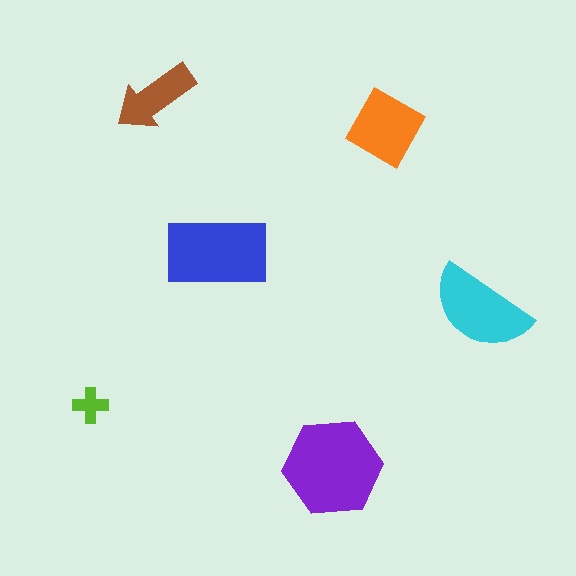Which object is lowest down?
The purple hexagon is bottommost.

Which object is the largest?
The purple hexagon.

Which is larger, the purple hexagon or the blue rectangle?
The purple hexagon.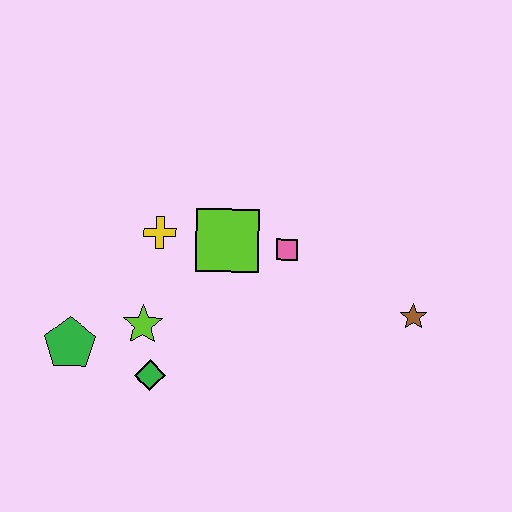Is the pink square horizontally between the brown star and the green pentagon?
Yes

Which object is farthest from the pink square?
The green pentagon is farthest from the pink square.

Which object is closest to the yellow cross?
The lime square is closest to the yellow cross.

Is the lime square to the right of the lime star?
Yes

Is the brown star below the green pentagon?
No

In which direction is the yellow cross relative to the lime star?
The yellow cross is above the lime star.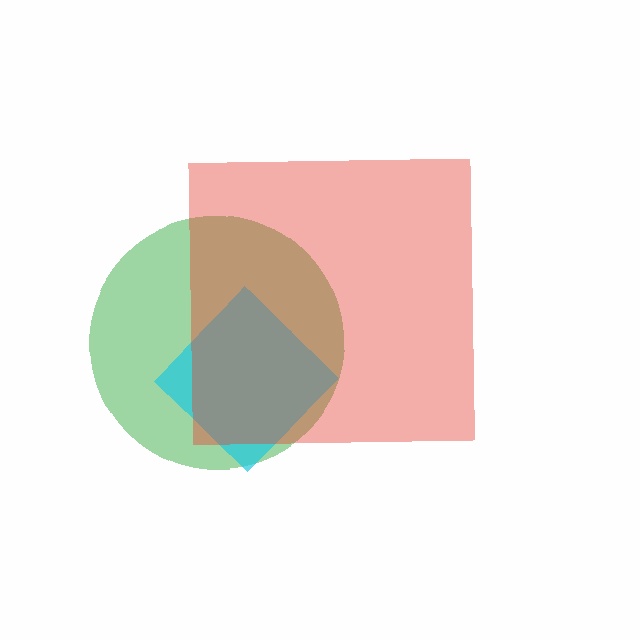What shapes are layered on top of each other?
The layered shapes are: a green circle, a cyan diamond, a red square.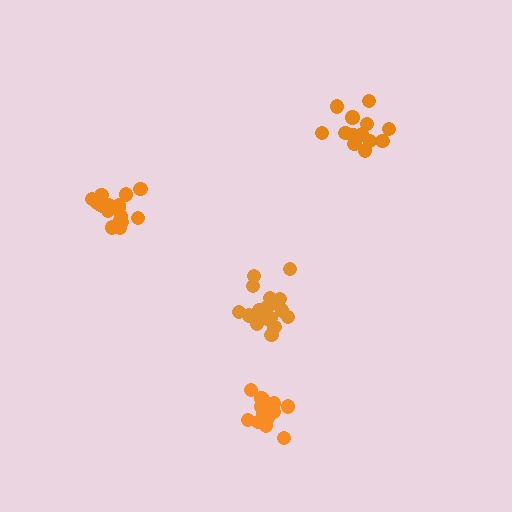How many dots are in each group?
Group 1: 19 dots, Group 2: 17 dots, Group 3: 13 dots, Group 4: 18 dots (67 total).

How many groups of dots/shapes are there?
There are 4 groups.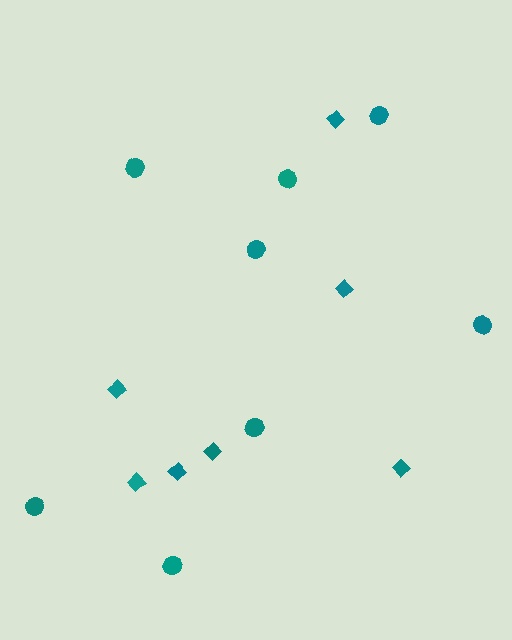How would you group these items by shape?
There are 2 groups: one group of diamonds (7) and one group of circles (8).